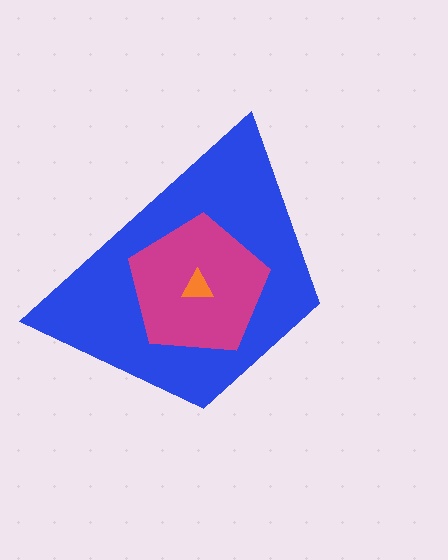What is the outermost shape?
The blue trapezoid.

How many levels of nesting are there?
3.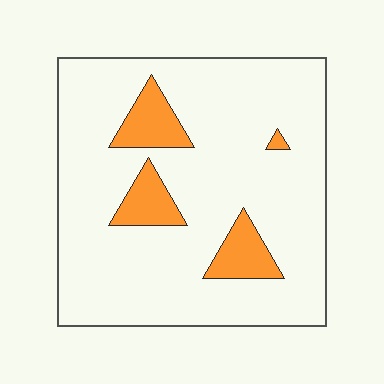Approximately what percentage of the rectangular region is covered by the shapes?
Approximately 15%.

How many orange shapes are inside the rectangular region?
4.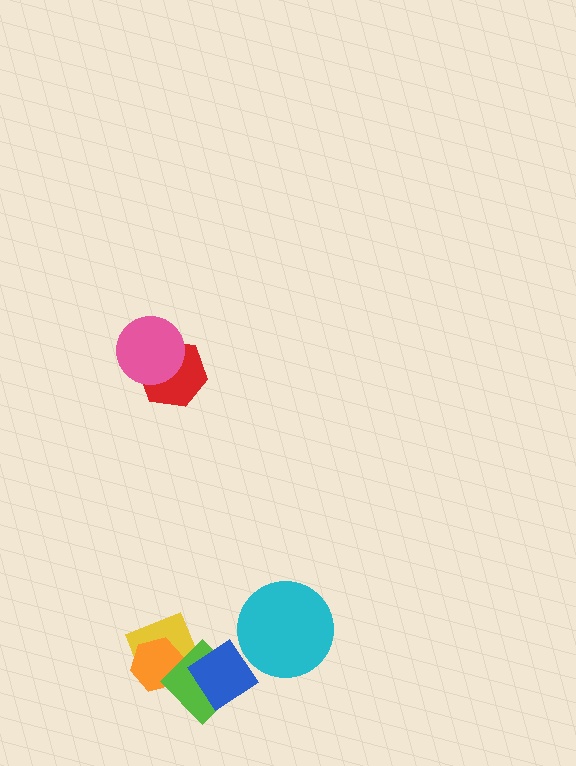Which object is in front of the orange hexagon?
The lime diamond is in front of the orange hexagon.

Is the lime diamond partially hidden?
Yes, it is partially covered by another shape.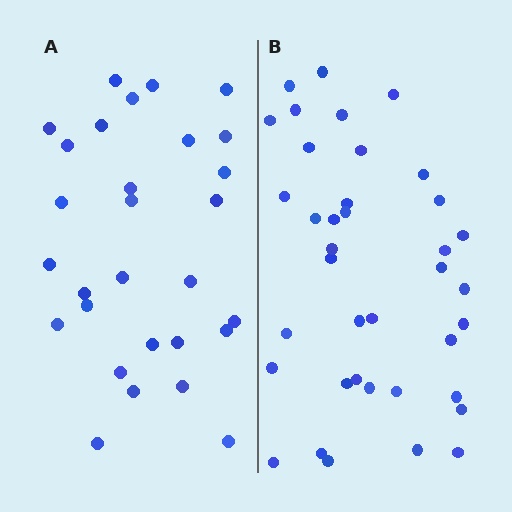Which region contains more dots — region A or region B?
Region B (the right region) has more dots.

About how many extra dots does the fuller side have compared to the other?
Region B has roughly 8 or so more dots than region A.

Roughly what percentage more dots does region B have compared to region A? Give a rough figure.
About 30% more.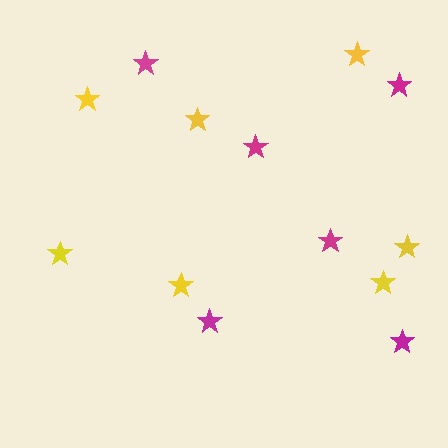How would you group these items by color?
There are 2 groups: one group of yellow stars (7) and one group of magenta stars (6).